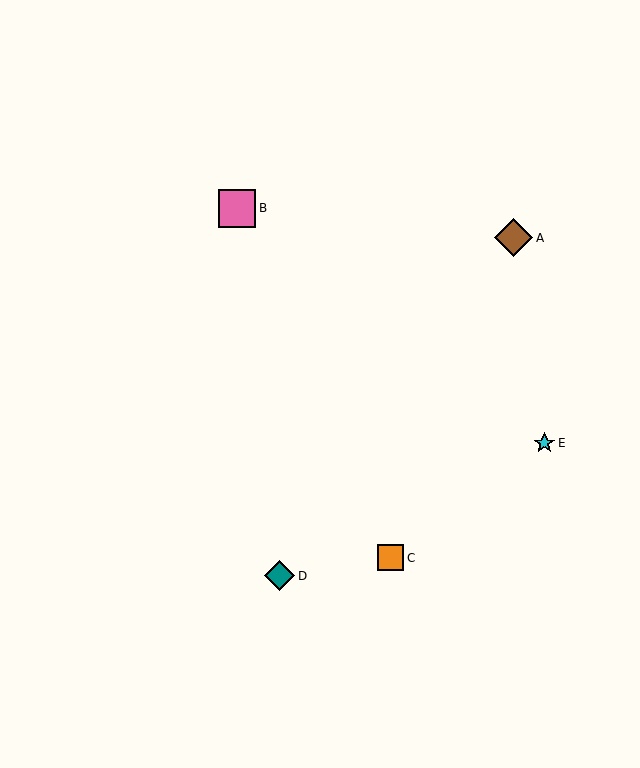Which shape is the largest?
The brown diamond (labeled A) is the largest.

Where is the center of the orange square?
The center of the orange square is at (391, 558).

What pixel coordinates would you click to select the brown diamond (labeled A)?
Click at (514, 238) to select the brown diamond A.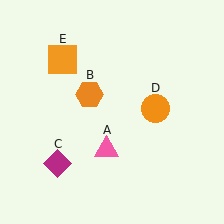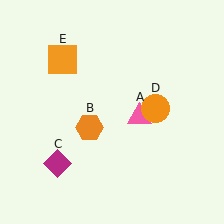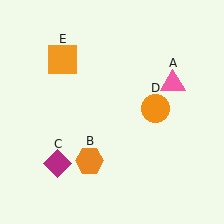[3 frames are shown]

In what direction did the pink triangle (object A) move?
The pink triangle (object A) moved up and to the right.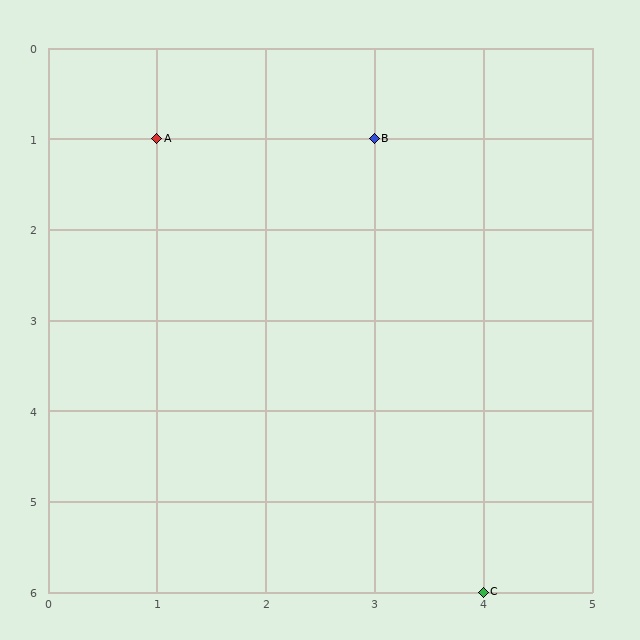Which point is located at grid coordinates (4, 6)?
Point C is at (4, 6).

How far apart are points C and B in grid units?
Points C and B are 1 column and 5 rows apart (about 5.1 grid units diagonally).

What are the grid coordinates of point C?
Point C is at grid coordinates (4, 6).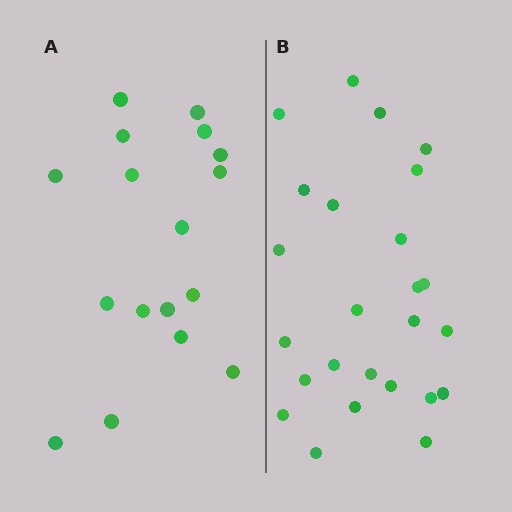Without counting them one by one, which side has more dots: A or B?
Region B (the right region) has more dots.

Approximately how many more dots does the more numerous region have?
Region B has roughly 8 or so more dots than region A.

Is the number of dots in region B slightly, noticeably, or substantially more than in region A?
Region B has substantially more. The ratio is roughly 1.5 to 1.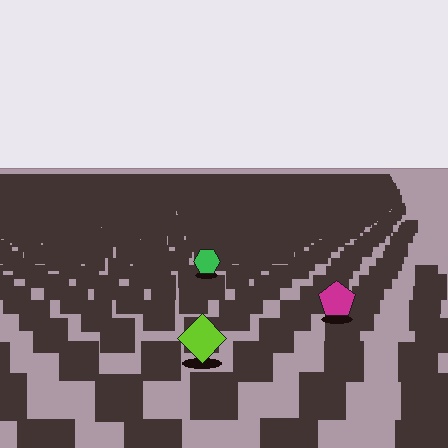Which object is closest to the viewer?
The lime diamond is closest. The texture marks near it are larger and more spread out.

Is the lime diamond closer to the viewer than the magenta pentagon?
Yes. The lime diamond is closer — you can tell from the texture gradient: the ground texture is coarser near it.